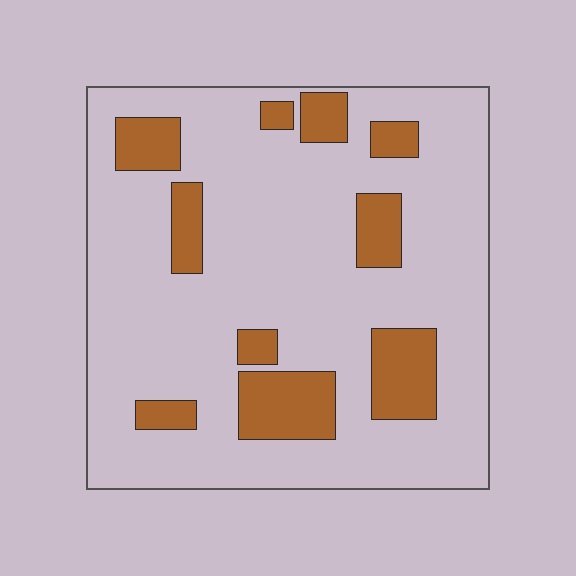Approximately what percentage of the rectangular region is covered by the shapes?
Approximately 20%.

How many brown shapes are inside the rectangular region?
10.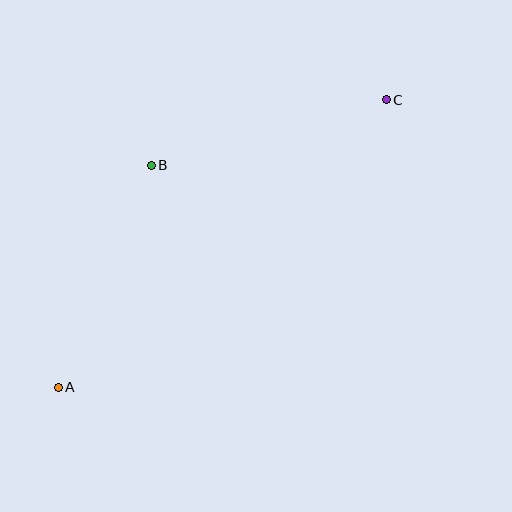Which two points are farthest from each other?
Points A and C are farthest from each other.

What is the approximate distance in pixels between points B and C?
The distance between B and C is approximately 244 pixels.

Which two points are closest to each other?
Points A and B are closest to each other.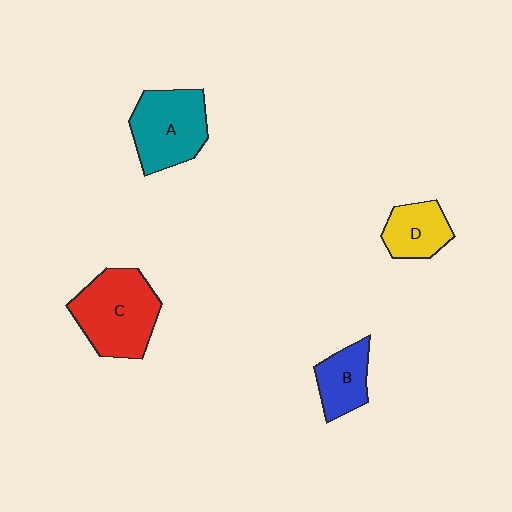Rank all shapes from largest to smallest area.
From largest to smallest: C (red), A (teal), B (blue), D (yellow).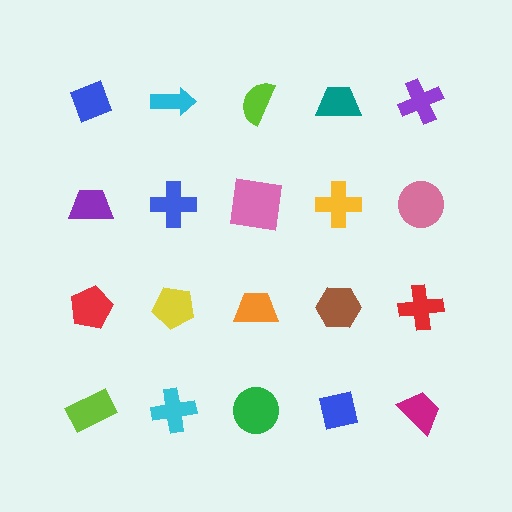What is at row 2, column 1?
A purple trapezoid.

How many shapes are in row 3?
5 shapes.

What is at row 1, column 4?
A teal trapezoid.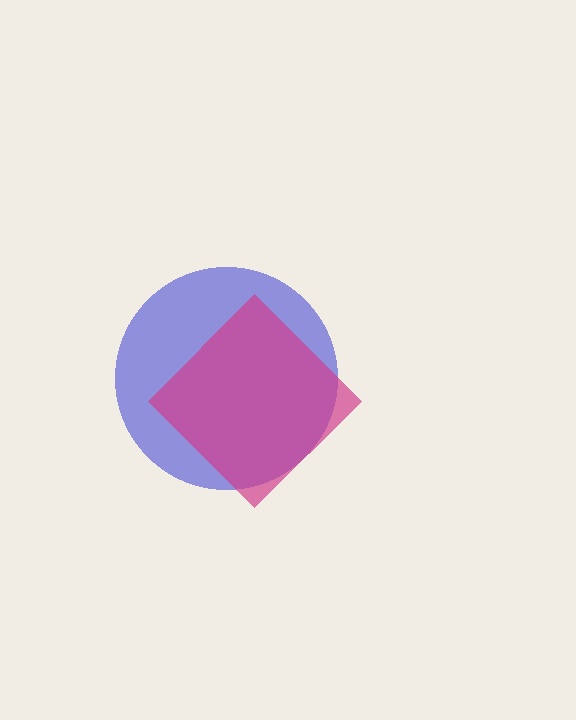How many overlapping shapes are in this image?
There are 2 overlapping shapes in the image.